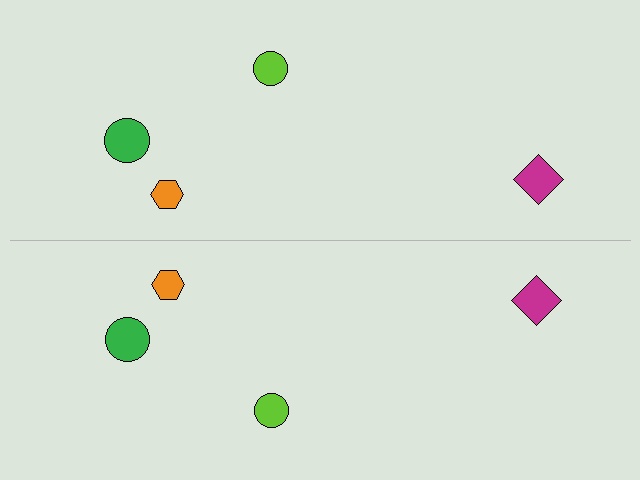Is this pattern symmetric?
Yes, this pattern has bilateral (reflection) symmetry.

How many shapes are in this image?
There are 8 shapes in this image.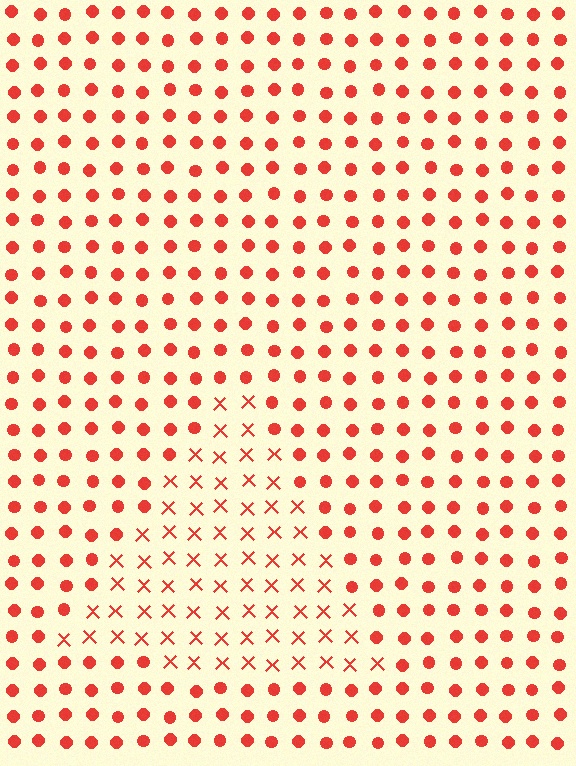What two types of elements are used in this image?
The image uses X marks inside the triangle region and circles outside it.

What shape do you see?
I see a triangle.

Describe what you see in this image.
The image is filled with small red elements arranged in a uniform grid. A triangle-shaped region contains X marks, while the surrounding area contains circles. The boundary is defined purely by the change in element shape.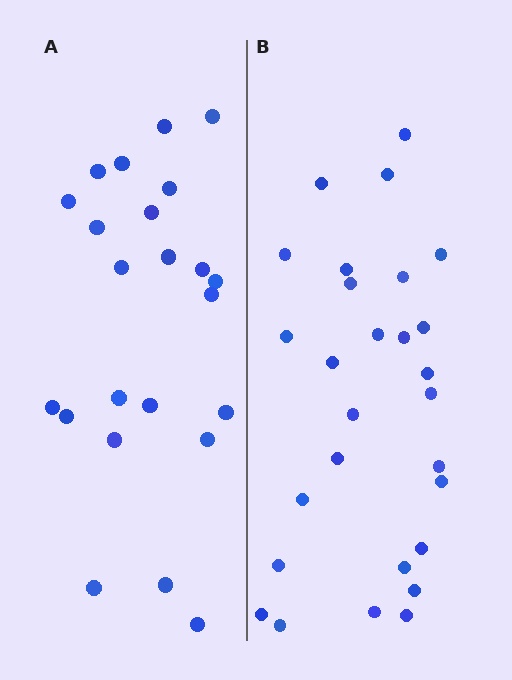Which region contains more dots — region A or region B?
Region B (the right region) has more dots.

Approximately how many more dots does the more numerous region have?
Region B has about 5 more dots than region A.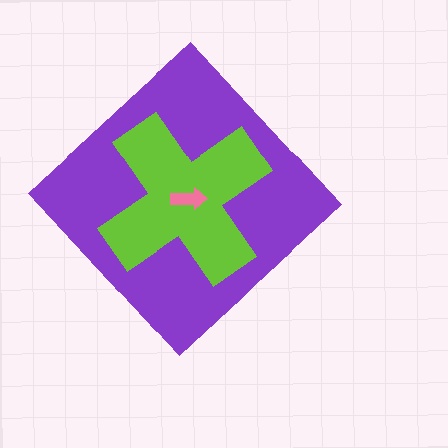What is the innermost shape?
The pink arrow.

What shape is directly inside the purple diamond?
The lime cross.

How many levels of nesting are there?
3.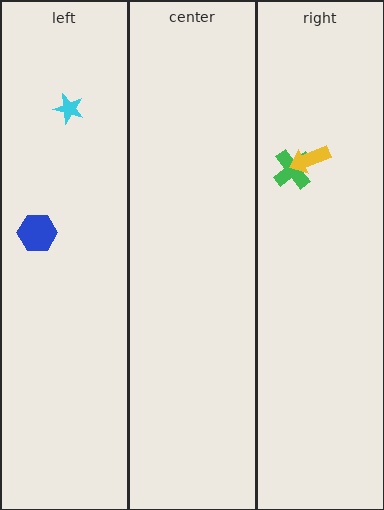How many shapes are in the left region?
2.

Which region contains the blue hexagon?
The left region.